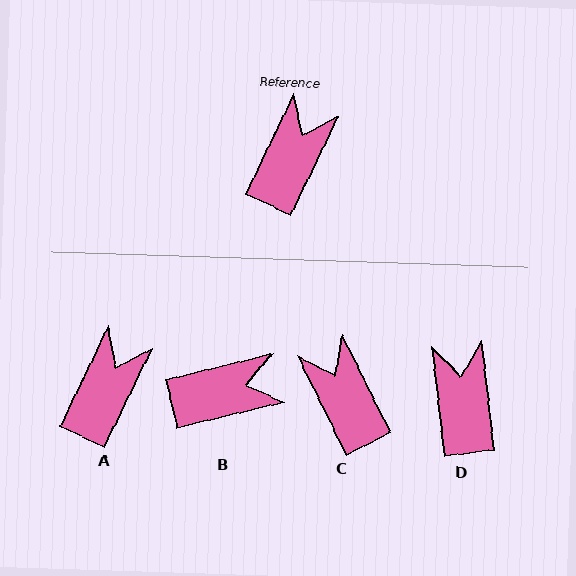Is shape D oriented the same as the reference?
No, it is off by about 32 degrees.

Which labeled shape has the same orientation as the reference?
A.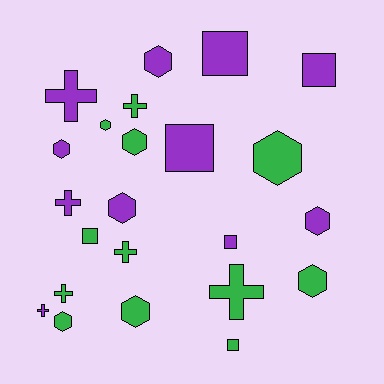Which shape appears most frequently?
Hexagon, with 10 objects.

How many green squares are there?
There are 2 green squares.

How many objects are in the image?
There are 23 objects.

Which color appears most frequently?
Green, with 12 objects.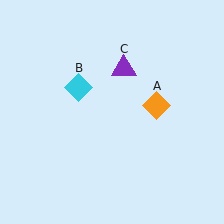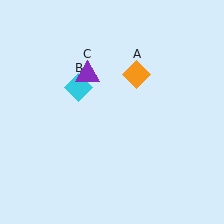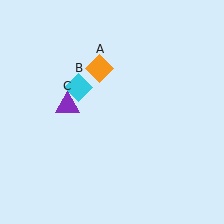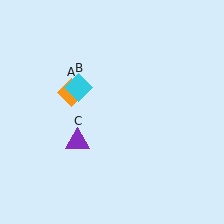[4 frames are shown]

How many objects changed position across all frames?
2 objects changed position: orange diamond (object A), purple triangle (object C).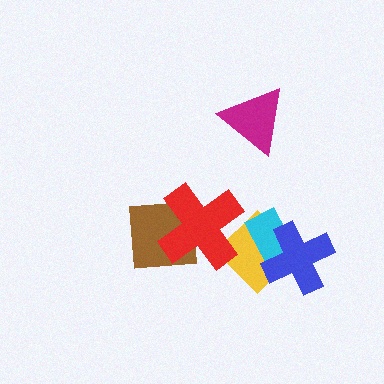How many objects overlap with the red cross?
2 objects overlap with the red cross.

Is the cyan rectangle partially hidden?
Yes, it is partially covered by another shape.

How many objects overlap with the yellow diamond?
3 objects overlap with the yellow diamond.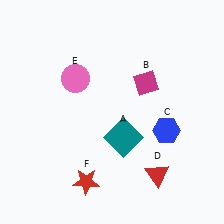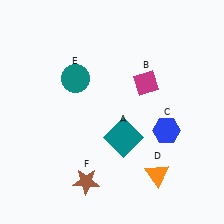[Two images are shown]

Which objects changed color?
D changed from red to orange. E changed from pink to teal. F changed from red to brown.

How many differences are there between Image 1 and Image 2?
There are 3 differences between the two images.